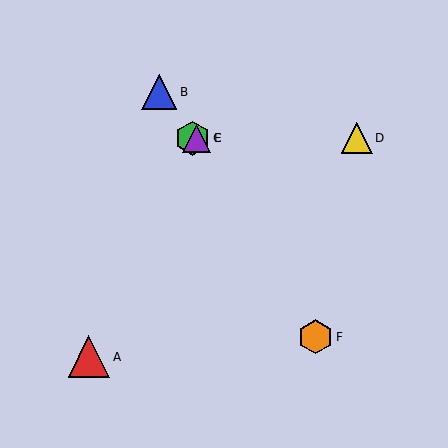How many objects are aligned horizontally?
3 objects (C, D, E) are aligned horizontally.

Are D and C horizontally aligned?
Yes, both are at y≈138.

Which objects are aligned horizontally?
Objects C, D, E are aligned horizontally.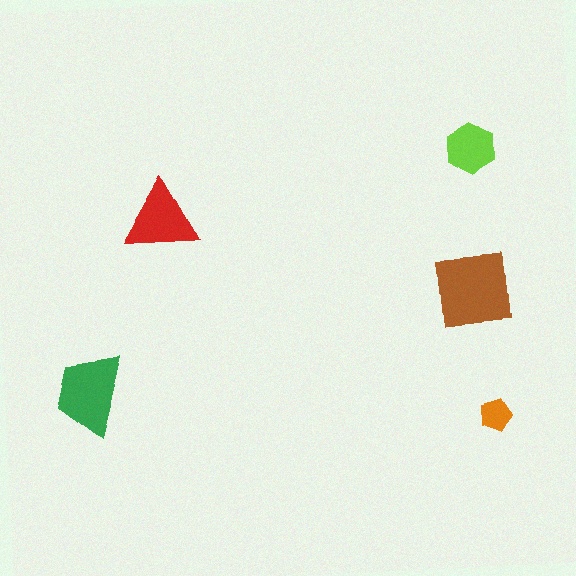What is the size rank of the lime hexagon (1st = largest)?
4th.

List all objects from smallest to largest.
The orange pentagon, the lime hexagon, the red triangle, the green trapezoid, the brown square.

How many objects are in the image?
There are 5 objects in the image.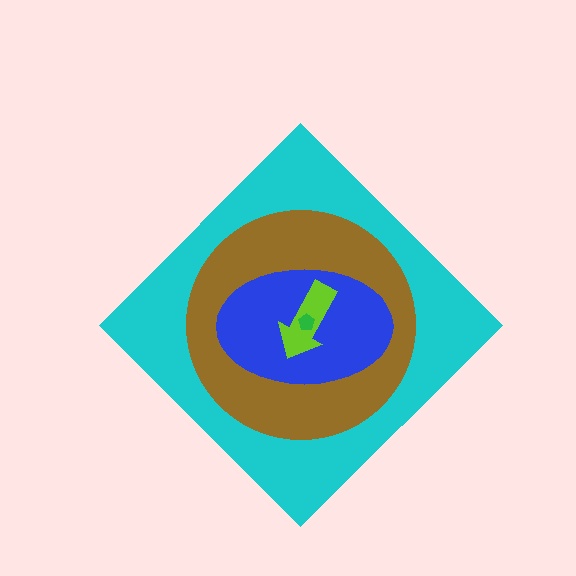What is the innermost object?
The green pentagon.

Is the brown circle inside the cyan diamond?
Yes.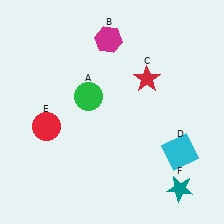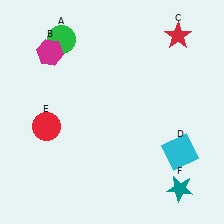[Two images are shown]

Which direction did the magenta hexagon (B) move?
The magenta hexagon (B) moved left.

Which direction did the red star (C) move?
The red star (C) moved up.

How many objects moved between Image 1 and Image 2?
3 objects moved between the two images.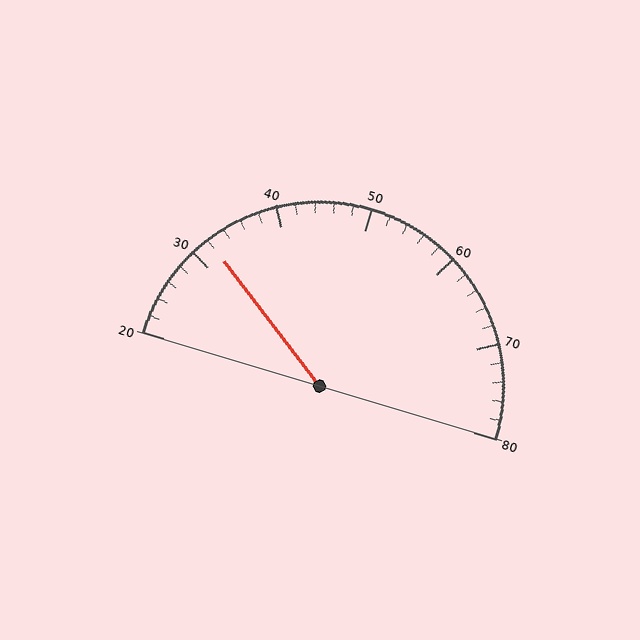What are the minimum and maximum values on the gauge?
The gauge ranges from 20 to 80.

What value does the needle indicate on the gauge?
The needle indicates approximately 32.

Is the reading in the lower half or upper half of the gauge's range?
The reading is in the lower half of the range (20 to 80).